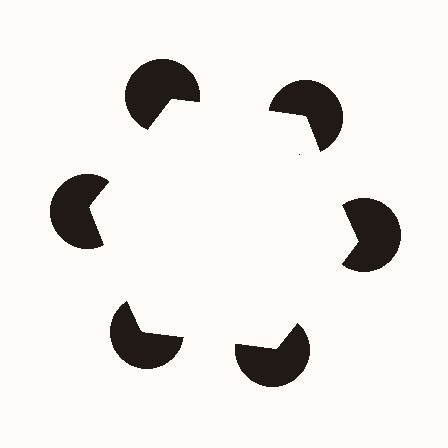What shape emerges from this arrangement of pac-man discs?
An illusory hexagon — its edges are inferred from the aligned wedge cuts in the pac-man discs, not physically drawn.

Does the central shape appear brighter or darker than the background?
It typically appears slightly brighter than the background, even though no actual brightness change is drawn.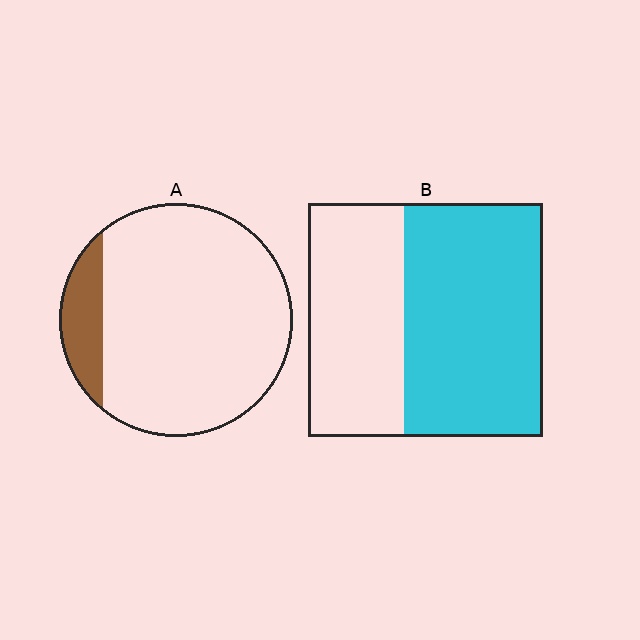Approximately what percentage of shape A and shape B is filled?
A is approximately 15% and B is approximately 60%.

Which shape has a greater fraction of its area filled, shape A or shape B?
Shape B.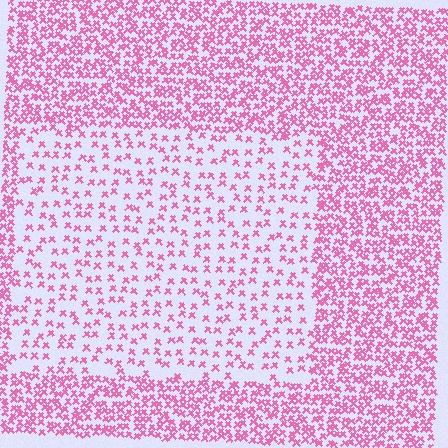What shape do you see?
I see a rectangle.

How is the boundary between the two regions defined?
The boundary is defined by a change in element density (approximately 2.4x ratio). All elements are the same color, size, and shape.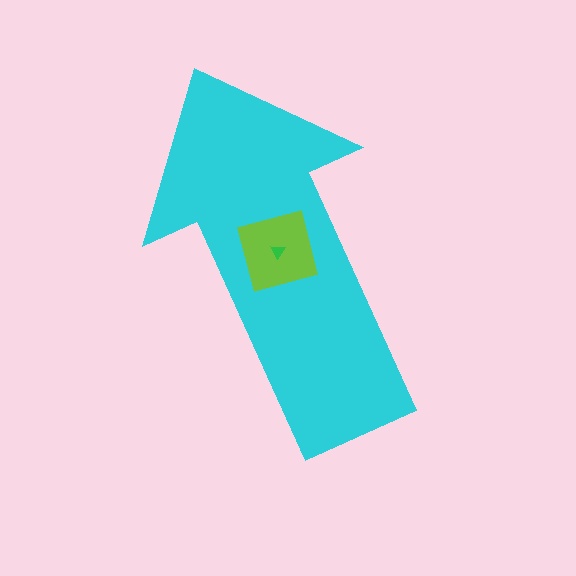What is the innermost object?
The green triangle.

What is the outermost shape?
The cyan arrow.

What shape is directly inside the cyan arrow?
The lime square.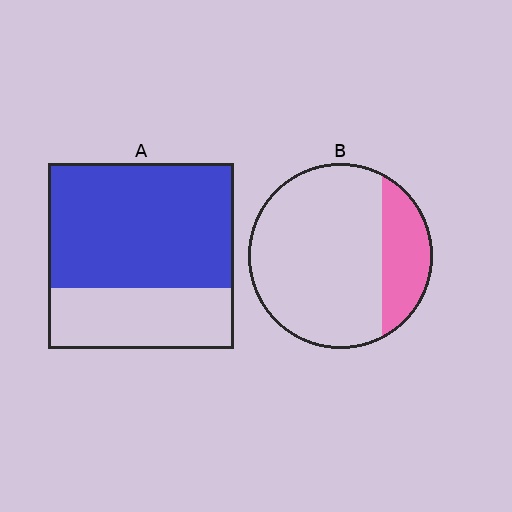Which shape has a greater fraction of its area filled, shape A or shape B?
Shape A.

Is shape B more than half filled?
No.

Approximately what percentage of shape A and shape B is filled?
A is approximately 65% and B is approximately 20%.